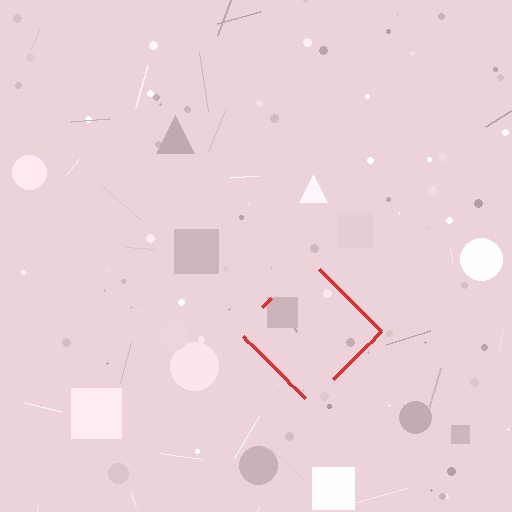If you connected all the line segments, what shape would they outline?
They would outline a diamond.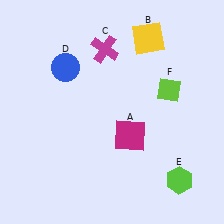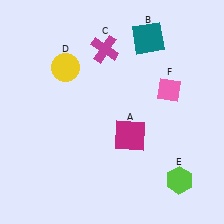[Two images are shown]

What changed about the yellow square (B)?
In Image 1, B is yellow. In Image 2, it changed to teal.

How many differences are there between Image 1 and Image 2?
There are 3 differences between the two images.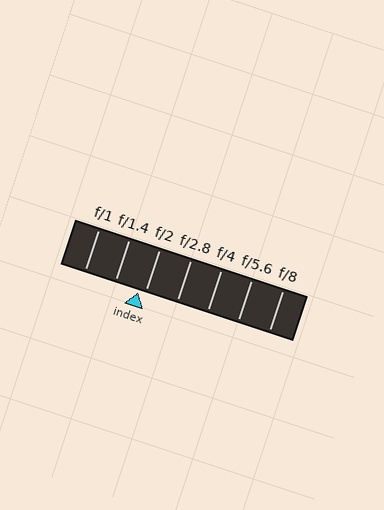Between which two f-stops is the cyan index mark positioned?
The index mark is between f/1.4 and f/2.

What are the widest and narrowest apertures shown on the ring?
The widest aperture shown is f/1 and the narrowest is f/8.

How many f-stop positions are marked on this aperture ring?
There are 7 f-stop positions marked.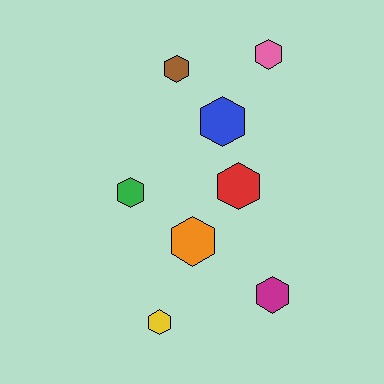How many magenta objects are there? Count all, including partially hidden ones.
There is 1 magenta object.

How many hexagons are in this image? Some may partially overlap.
There are 8 hexagons.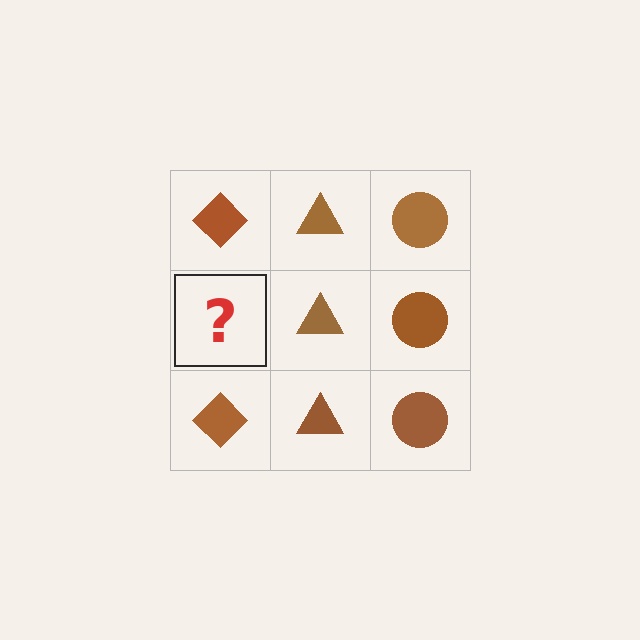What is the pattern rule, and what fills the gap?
The rule is that each column has a consistent shape. The gap should be filled with a brown diamond.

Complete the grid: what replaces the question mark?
The question mark should be replaced with a brown diamond.